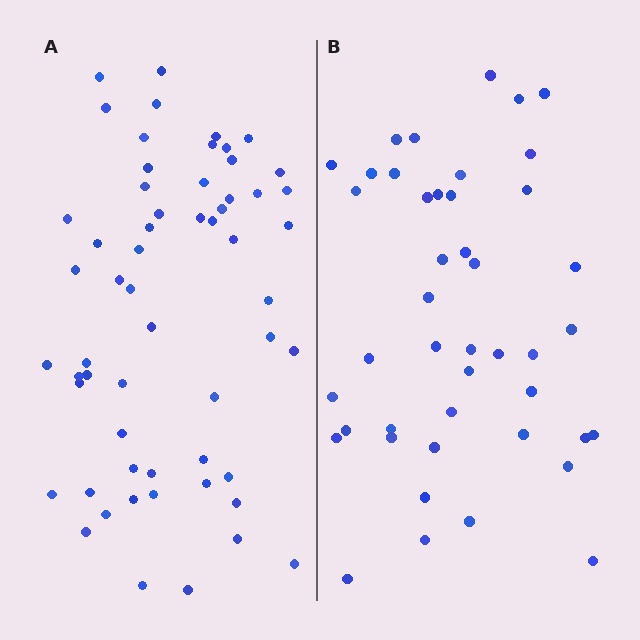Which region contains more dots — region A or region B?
Region A (the left region) has more dots.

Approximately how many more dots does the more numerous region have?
Region A has approximately 15 more dots than region B.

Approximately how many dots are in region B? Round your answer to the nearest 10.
About 40 dots. (The exact count is 44, which rounds to 40.)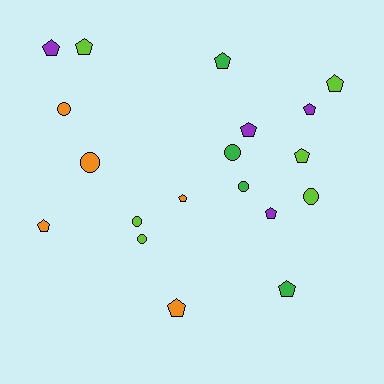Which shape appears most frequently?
Pentagon, with 12 objects.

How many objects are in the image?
There are 19 objects.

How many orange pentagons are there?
There are 3 orange pentagons.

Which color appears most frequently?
Lime, with 6 objects.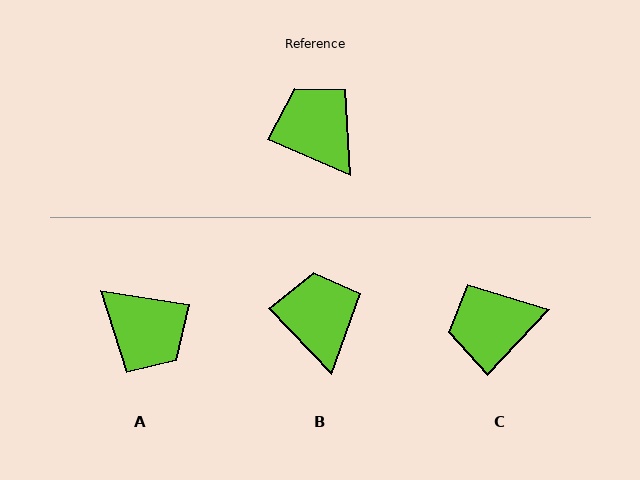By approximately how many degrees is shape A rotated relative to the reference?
Approximately 165 degrees clockwise.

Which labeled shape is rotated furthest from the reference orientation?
A, about 165 degrees away.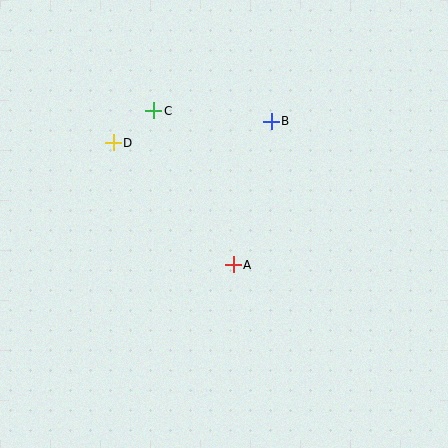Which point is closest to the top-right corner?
Point B is closest to the top-right corner.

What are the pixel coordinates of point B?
Point B is at (271, 121).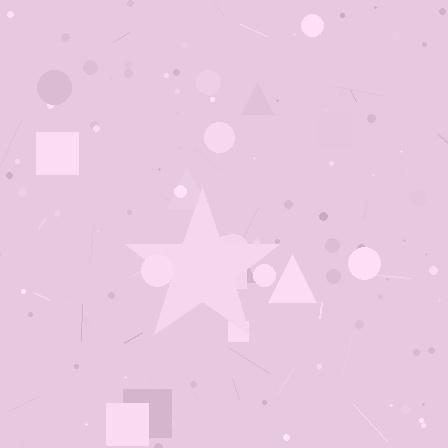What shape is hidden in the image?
A star is hidden in the image.